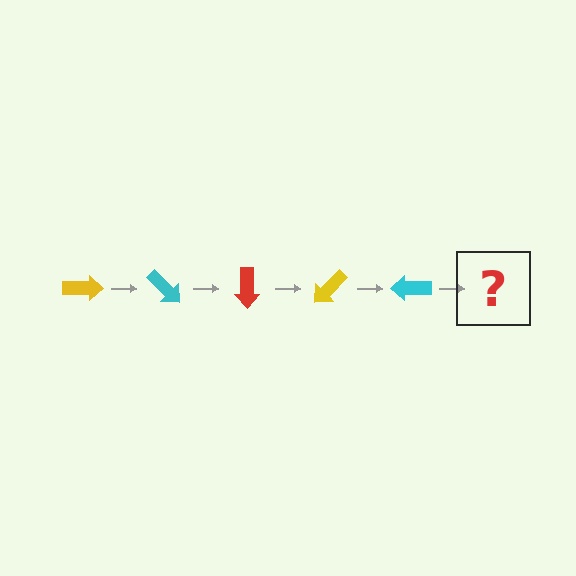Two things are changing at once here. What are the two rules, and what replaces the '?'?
The two rules are that it rotates 45 degrees each step and the color cycles through yellow, cyan, and red. The '?' should be a red arrow, rotated 225 degrees from the start.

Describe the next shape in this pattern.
It should be a red arrow, rotated 225 degrees from the start.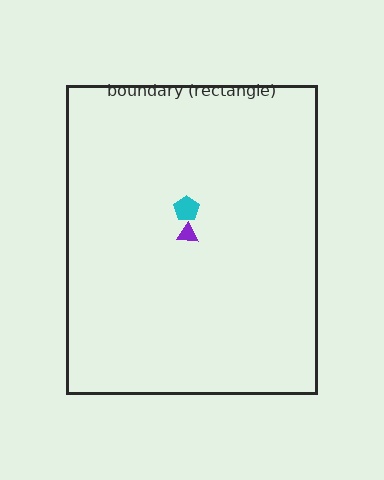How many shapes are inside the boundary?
2 inside, 0 outside.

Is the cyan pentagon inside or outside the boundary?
Inside.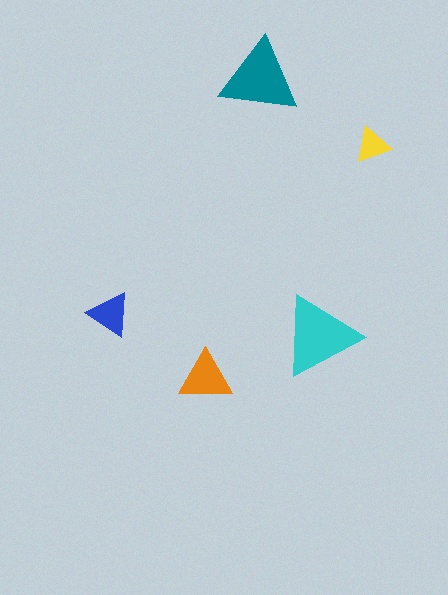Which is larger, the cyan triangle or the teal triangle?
The cyan one.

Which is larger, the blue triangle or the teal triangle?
The teal one.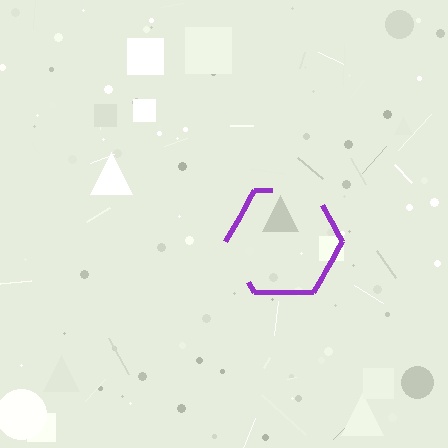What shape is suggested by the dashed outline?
The dashed outline suggests a hexagon.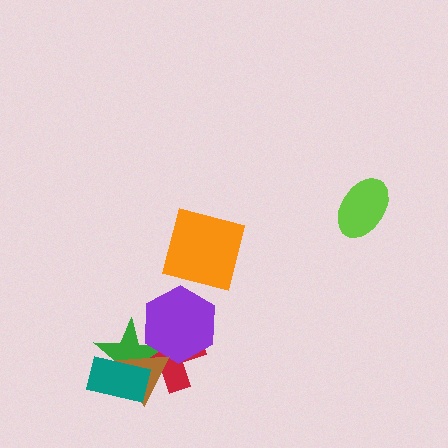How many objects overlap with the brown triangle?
4 objects overlap with the brown triangle.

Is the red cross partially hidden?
Yes, it is partially covered by another shape.